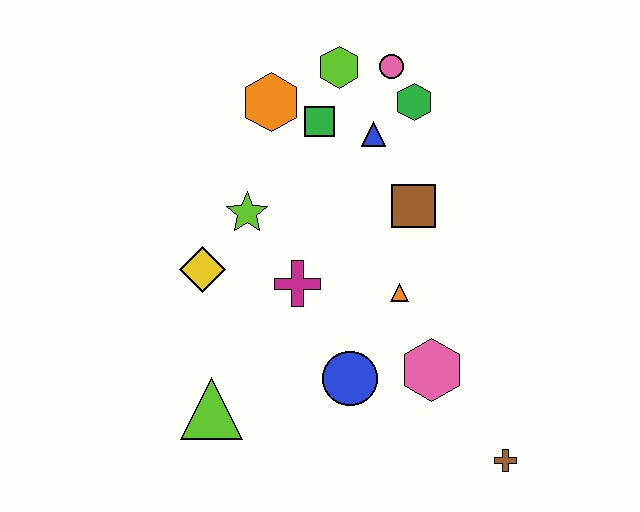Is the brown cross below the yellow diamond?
Yes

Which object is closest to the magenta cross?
The lime star is closest to the magenta cross.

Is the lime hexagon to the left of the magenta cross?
No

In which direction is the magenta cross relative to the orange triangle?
The magenta cross is to the left of the orange triangle.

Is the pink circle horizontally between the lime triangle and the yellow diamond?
No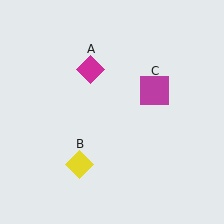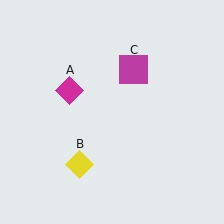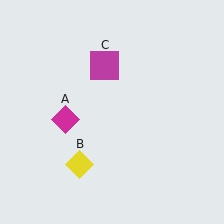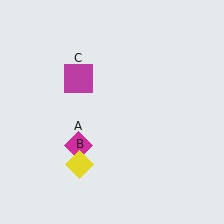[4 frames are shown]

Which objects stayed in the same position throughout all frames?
Yellow diamond (object B) remained stationary.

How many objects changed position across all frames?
2 objects changed position: magenta diamond (object A), magenta square (object C).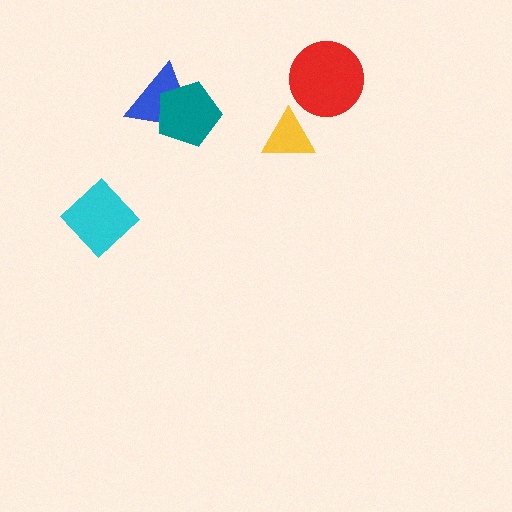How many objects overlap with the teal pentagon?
1 object overlaps with the teal pentagon.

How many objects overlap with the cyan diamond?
0 objects overlap with the cyan diamond.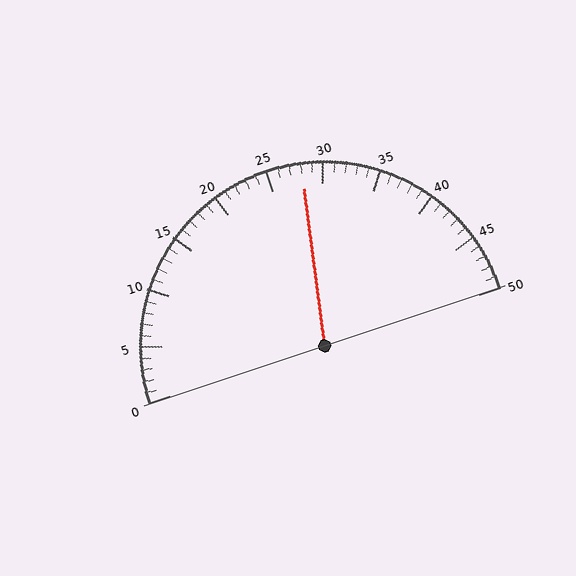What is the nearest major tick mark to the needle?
The nearest major tick mark is 30.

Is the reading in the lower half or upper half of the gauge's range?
The reading is in the upper half of the range (0 to 50).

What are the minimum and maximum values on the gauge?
The gauge ranges from 0 to 50.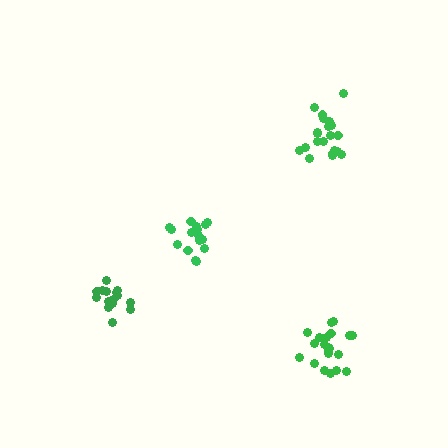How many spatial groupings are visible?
There are 4 spatial groupings.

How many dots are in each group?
Group 1: 21 dots, Group 2: 16 dots, Group 3: 15 dots, Group 4: 21 dots (73 total).